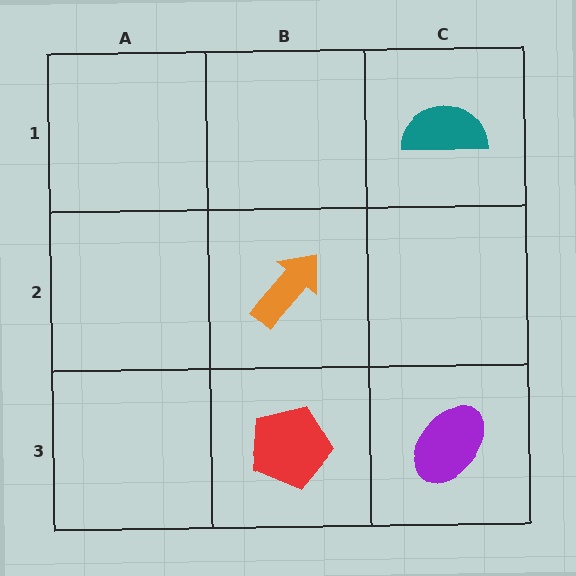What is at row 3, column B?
A red pentagon.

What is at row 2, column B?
An orange arrow.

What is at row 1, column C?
A teal semicircle.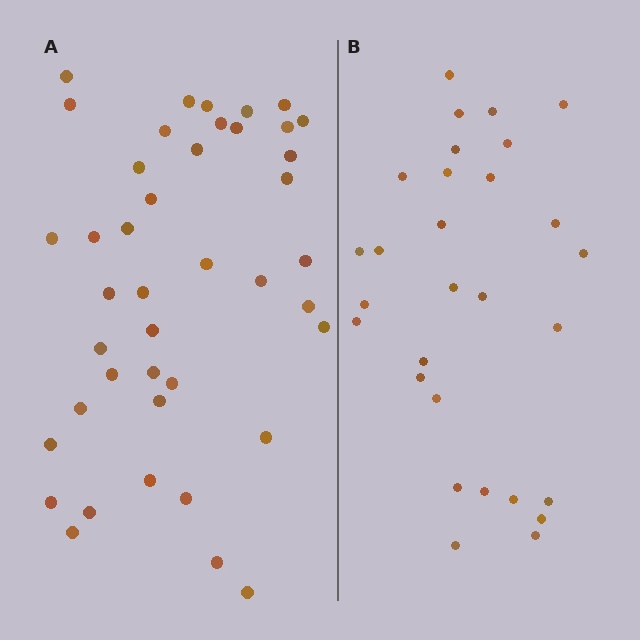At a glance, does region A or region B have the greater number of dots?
Region A (the left region) has more dots.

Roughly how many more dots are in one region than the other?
Region A has approximately 15 more dots than region B.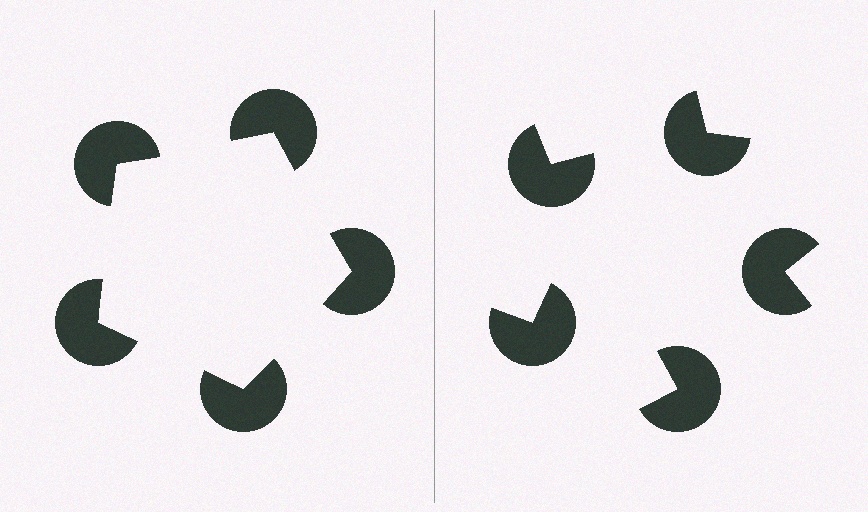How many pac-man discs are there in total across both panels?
10 — 5 on each side.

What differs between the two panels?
The pac-man discs are positioned identically on both sides; only the wedge orientations differ. On the left they align to a pentagon; on the right they are misaligned.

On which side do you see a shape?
An illusory pentagon appears on the left side. On the right side the wedge cuts are rotated, so no coherent shape forms.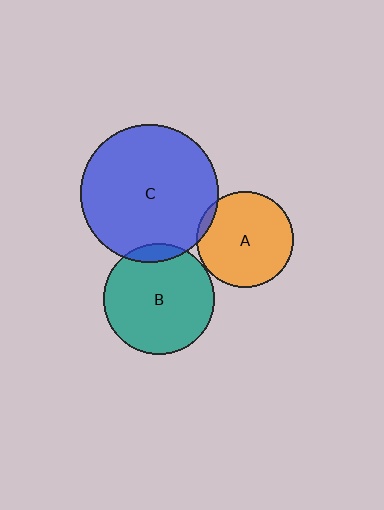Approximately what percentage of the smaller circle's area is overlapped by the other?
Approximately 10%.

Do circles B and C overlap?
Yes.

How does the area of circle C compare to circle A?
Approximately 2.0 times.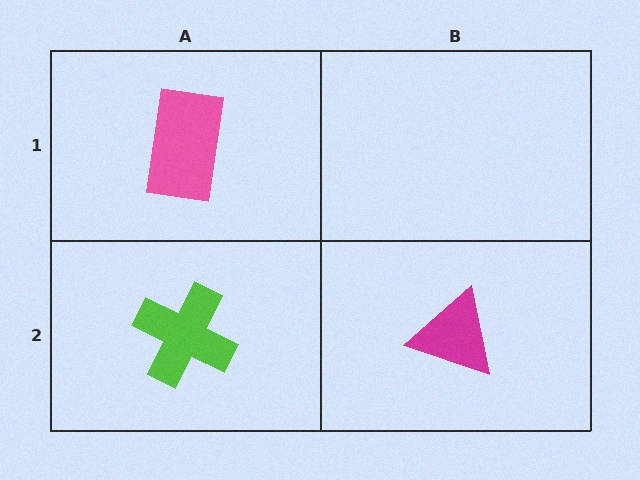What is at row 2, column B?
A magenta triangle.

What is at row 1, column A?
A pink rectangle.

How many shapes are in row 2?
2 shapes.